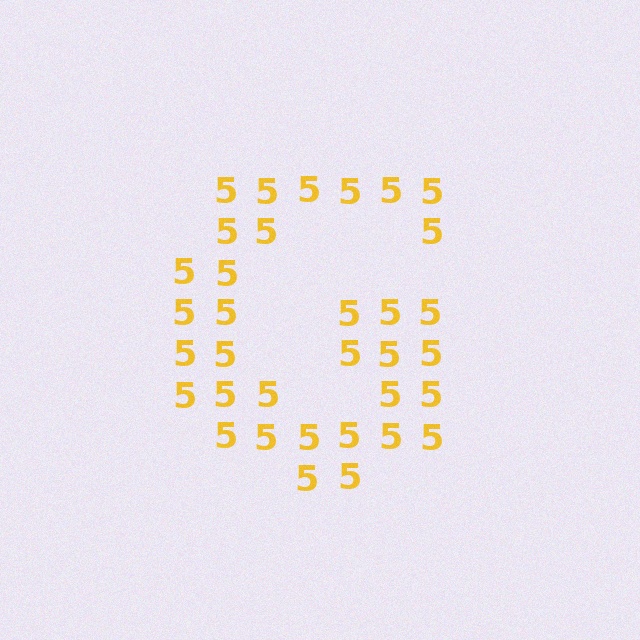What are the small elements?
The small elements are digit 5's.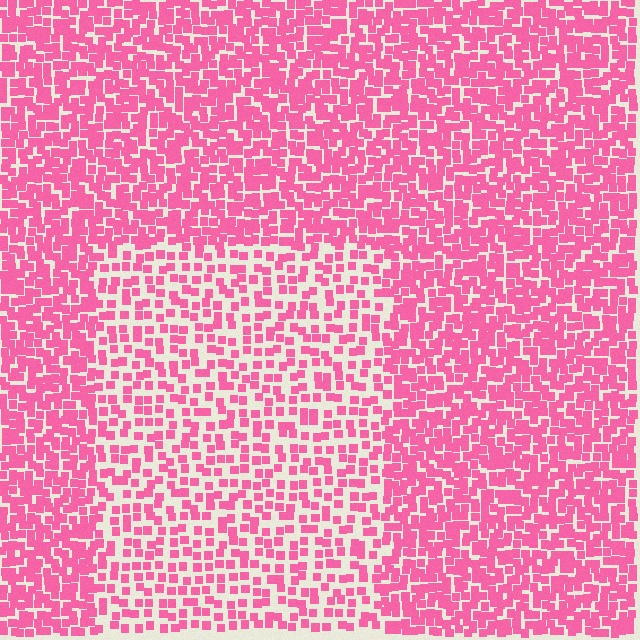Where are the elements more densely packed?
The elements are more densely packed outside the rectangle boundary.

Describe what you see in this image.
The image contains small pink elements arranged at two different densities. A rectangle-shaped region is visible where the elements are less densely packed than the surrounding area.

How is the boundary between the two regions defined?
The boundary is defined by a change in element density (approximately 1.9x ratio). All elements are the same color, size, and shape.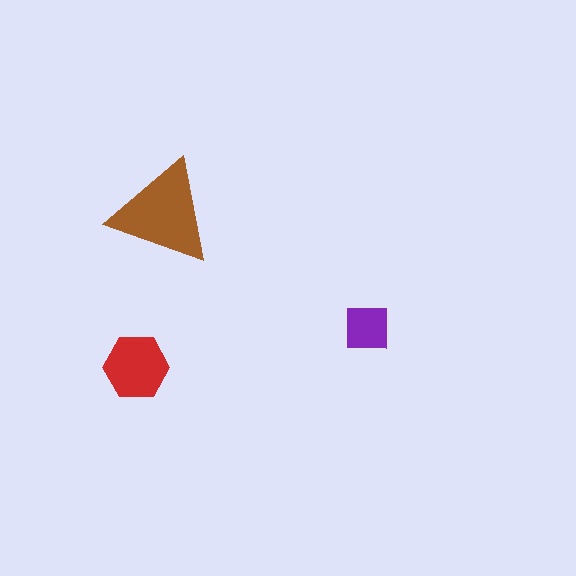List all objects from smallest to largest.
The purple square, the red hexagon, the brown triangle.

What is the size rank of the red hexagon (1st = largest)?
2nd.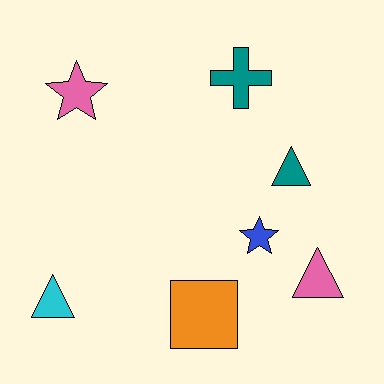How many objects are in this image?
There are 7 objects.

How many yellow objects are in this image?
There are no yellow objects.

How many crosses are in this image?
There is 1 cross.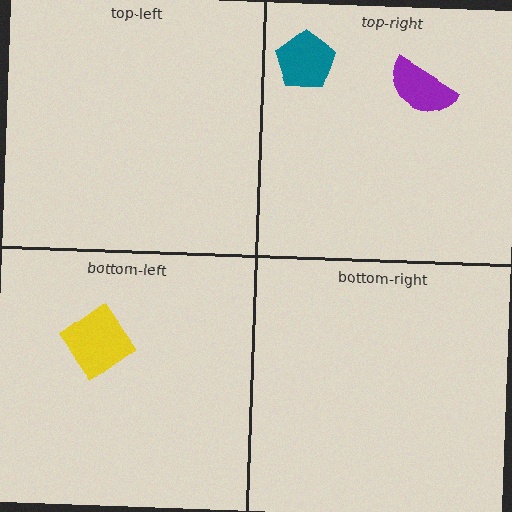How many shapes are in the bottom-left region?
1.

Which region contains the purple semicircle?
The top-right region.